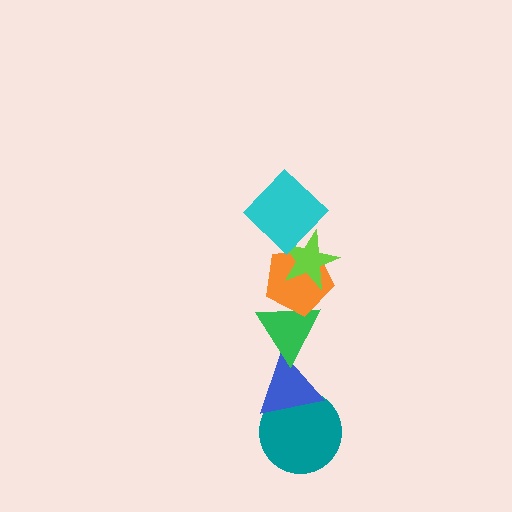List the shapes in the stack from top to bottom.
From top to bottom: the cyan diamond, the lime star, the orange pentagon, the green triangle, the blue triangle, the teal circle.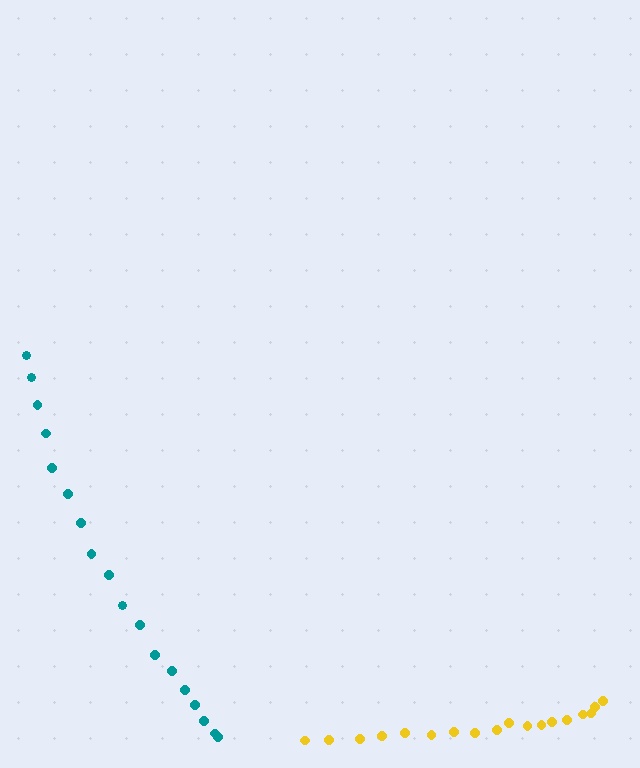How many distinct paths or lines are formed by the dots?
There are 2 distinct paths.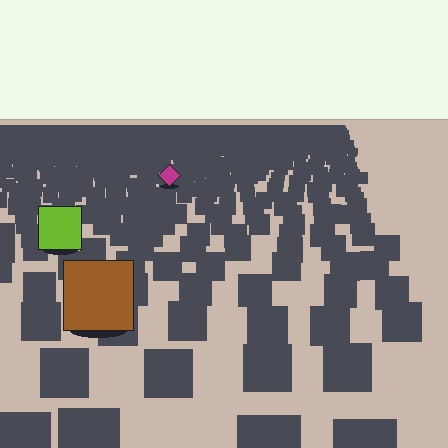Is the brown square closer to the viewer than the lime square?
Yes. The brown square is closer — you can tell from the texture gradient: the ground texture is coarser near it.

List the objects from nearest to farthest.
From nearest to farthest: the brown square, the lime square, the magenta diamond.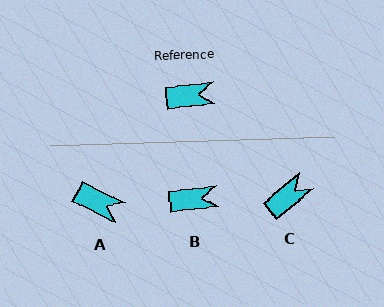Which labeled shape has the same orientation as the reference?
B.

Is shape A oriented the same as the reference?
No, it is off by about 33 degrees.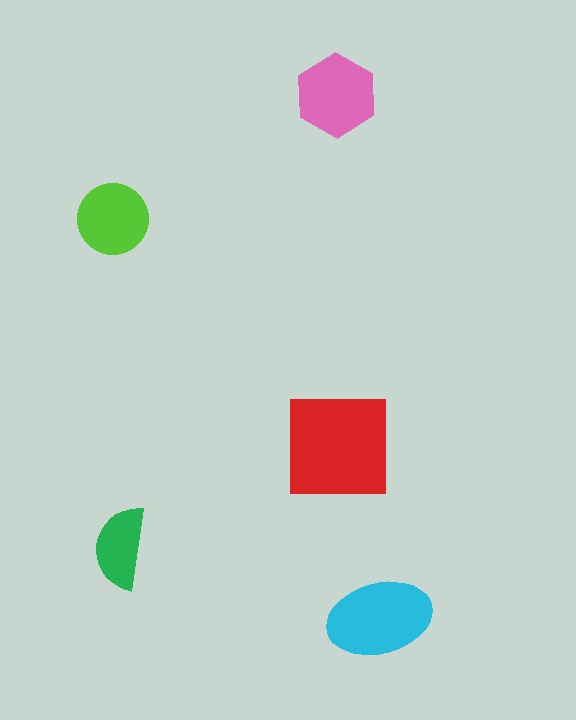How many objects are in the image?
There are 5 objects in the image.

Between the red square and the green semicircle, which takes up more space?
The red square.